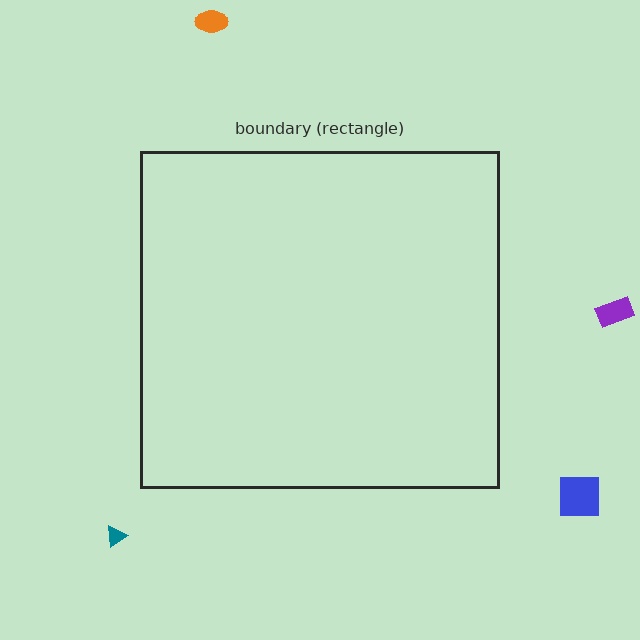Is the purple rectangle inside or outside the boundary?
Outside.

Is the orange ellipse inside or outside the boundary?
Outside.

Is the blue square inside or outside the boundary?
Outside.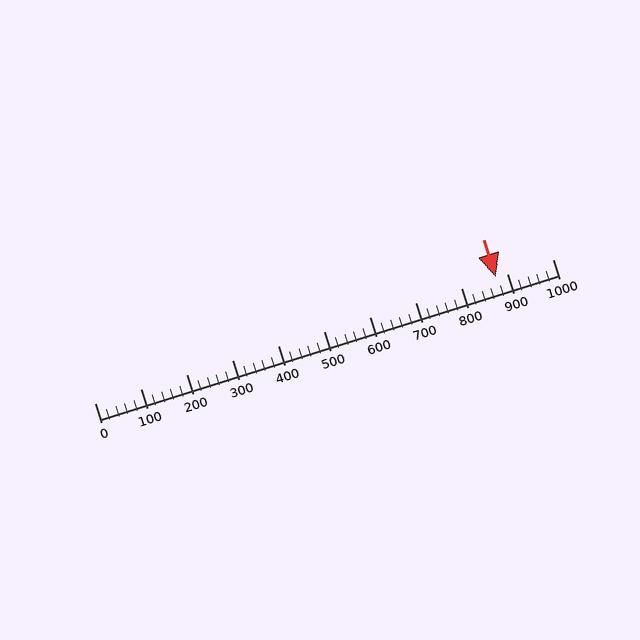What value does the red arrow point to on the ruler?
The red arrow points to approximately 876.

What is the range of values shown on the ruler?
The ruler shows values from 0 to 1000.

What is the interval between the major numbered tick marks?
The major tick marks are spaced 100 units apart.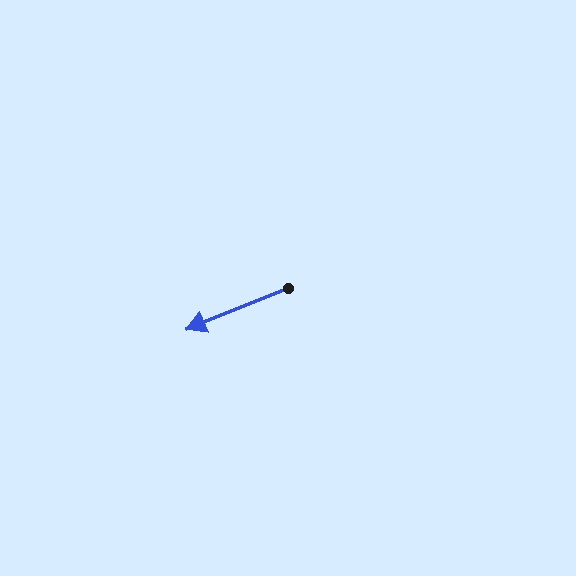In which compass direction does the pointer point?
West.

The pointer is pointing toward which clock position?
Roughly 8 o'clock.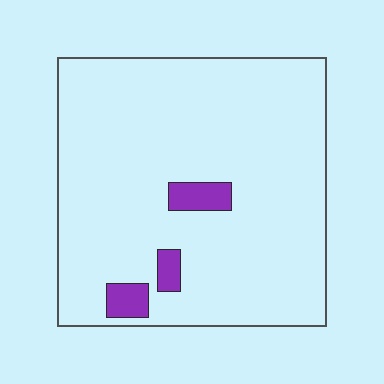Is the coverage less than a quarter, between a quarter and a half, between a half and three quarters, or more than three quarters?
Less than a quarter.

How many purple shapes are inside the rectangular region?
3.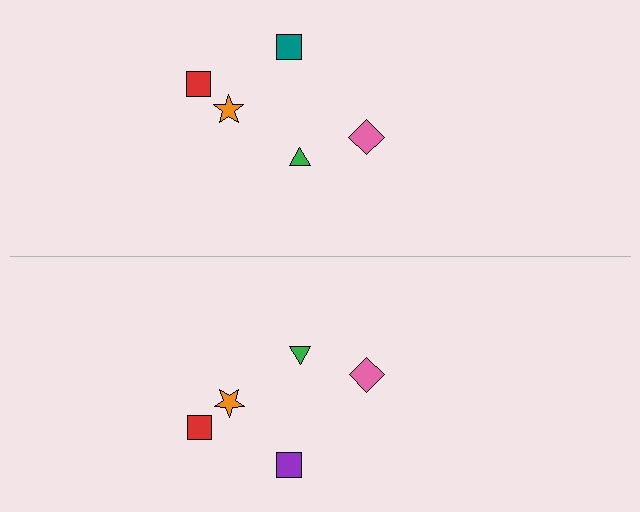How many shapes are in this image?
There are 10 shapes in this image.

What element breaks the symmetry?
The purple square on the bottom side breaks the symmetry — its mirror counterpart is teal.